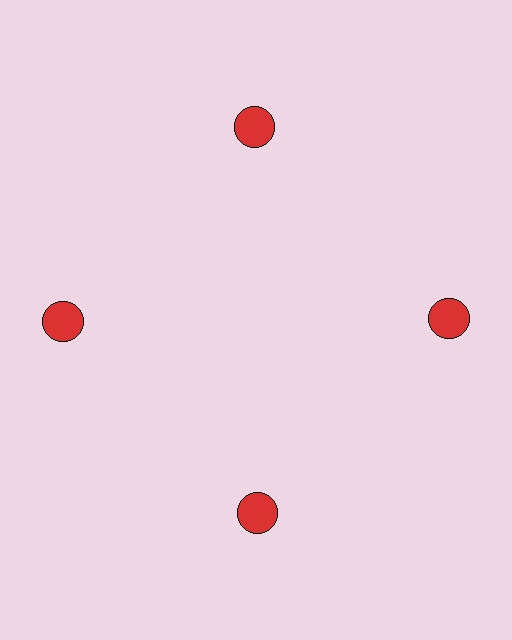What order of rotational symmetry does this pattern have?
This pattern has 4-fold rotational symmetry.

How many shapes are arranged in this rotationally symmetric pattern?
There are 4 shapes, arranged in 4 groups of 1.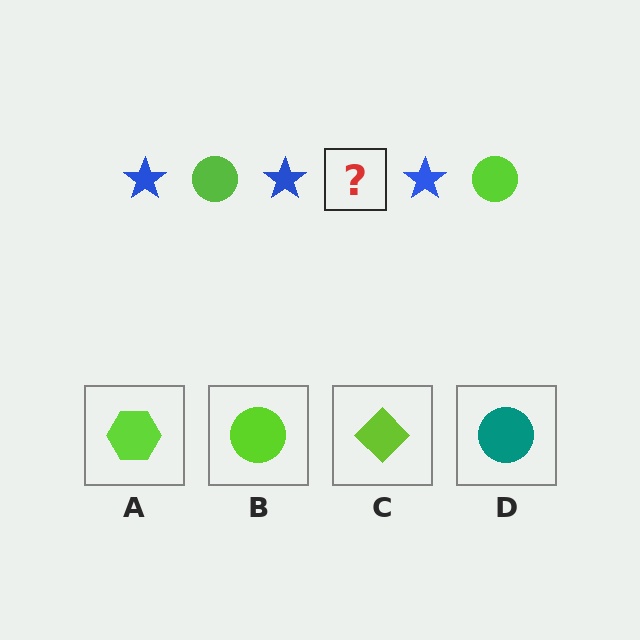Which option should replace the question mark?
Option B.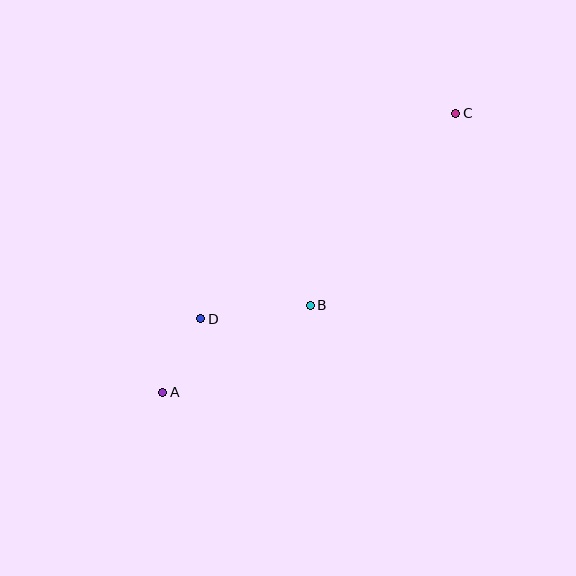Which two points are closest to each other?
Points A and D are closest to each other.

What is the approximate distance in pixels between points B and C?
The distance between B and C is approximately 241 pixels.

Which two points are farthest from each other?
Points A and C are farthest from each other.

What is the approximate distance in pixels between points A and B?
The distance between A and B is approximately 171 pixels.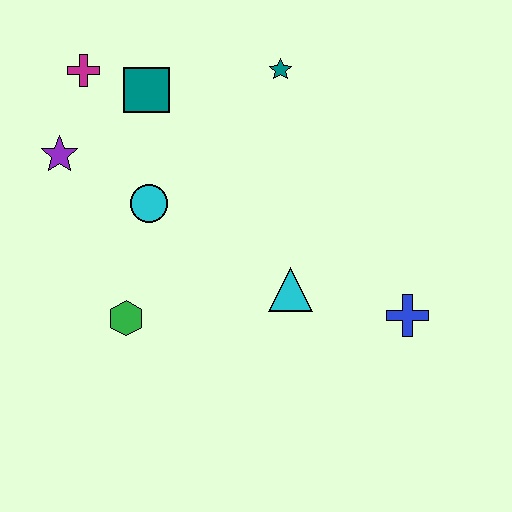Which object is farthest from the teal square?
The blue cross is farthest from the teal square.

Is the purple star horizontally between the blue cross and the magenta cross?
No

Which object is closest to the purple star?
The magenta cross is closest to the purple star.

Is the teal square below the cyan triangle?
No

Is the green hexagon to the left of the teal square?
Yes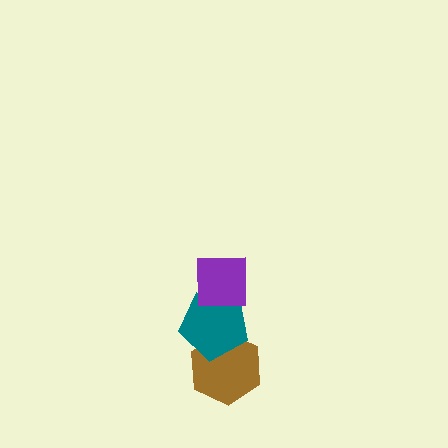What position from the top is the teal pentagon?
The teal pentagon is 2nd from the top.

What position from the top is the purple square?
The purple square is 1st from the top.